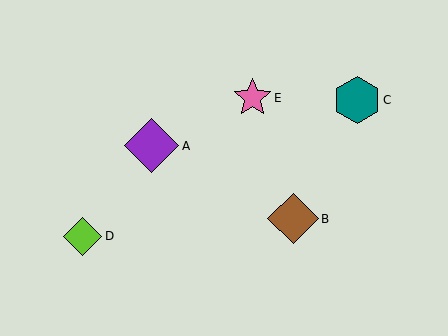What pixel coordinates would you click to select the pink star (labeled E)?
Click at (253, 98) to select the pink star E.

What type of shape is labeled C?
Shape C is a teal hexagon.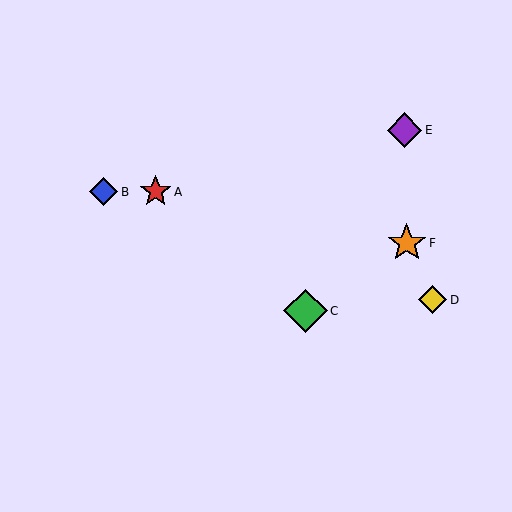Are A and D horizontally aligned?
No, A is at y≈192 and D is at y≈300.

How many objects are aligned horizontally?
2 objects (A, B) are aligned horizontally.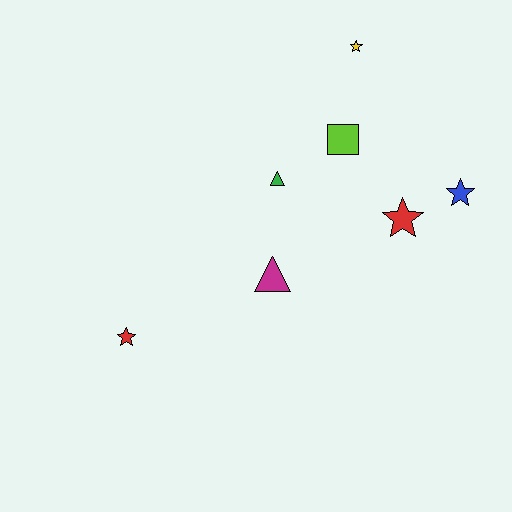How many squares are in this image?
There is 1 square.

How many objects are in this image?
There are 7 objects.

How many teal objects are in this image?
There are no teal objects.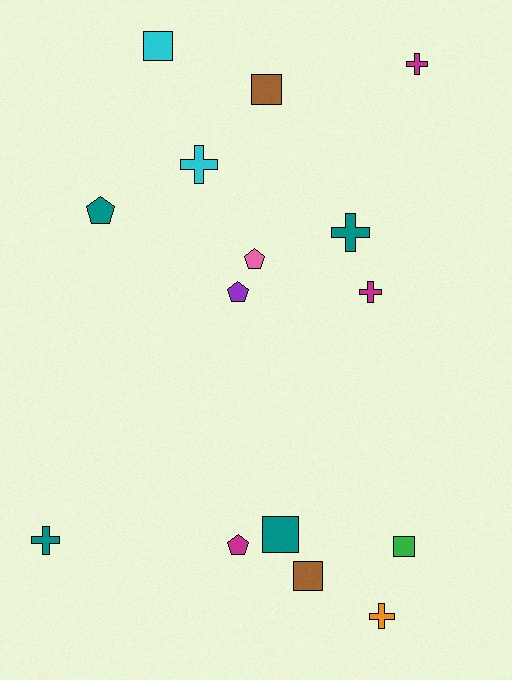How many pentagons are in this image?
There are 4 pentagons.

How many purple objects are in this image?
There is 1 purple object.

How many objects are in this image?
There are 15 objects.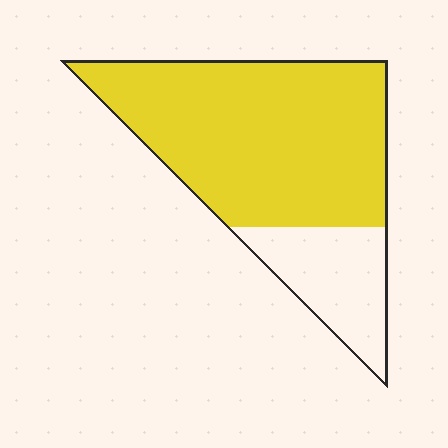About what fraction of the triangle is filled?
About three quarters (3/4).